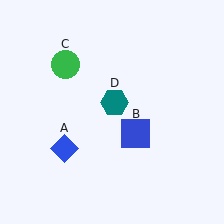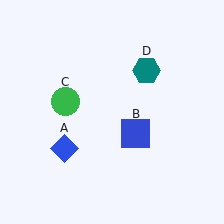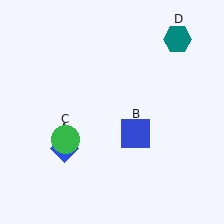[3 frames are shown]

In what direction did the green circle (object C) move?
The green circle (object C) moved down.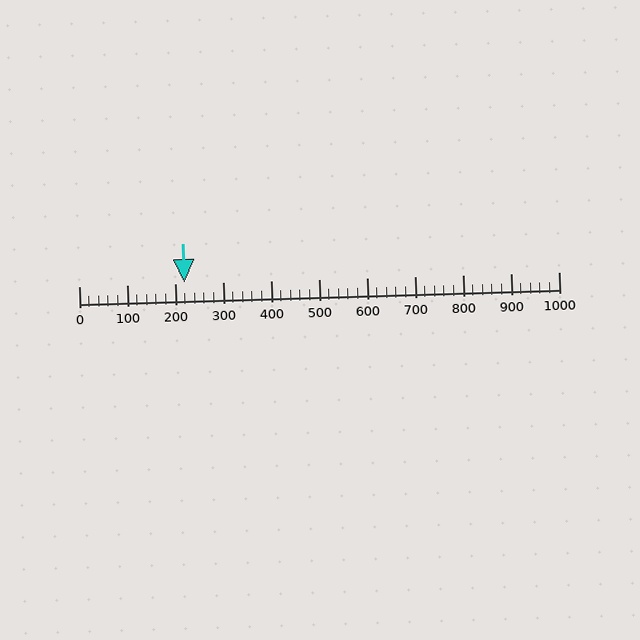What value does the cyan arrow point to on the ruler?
The cyan arrow points to approximately 220.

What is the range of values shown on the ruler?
The ruler shows values from 0 to 1000.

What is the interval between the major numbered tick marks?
The major tick marks are spaced 100 units apart.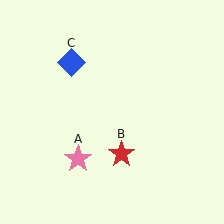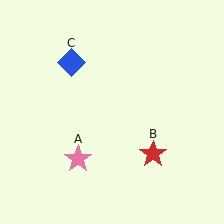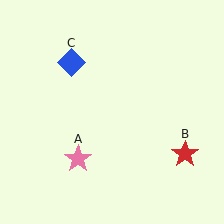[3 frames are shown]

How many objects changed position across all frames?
1 object changed position: red star (object B).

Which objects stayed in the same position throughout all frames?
Pink star (object A) and blue diamond (object C) remained stationary.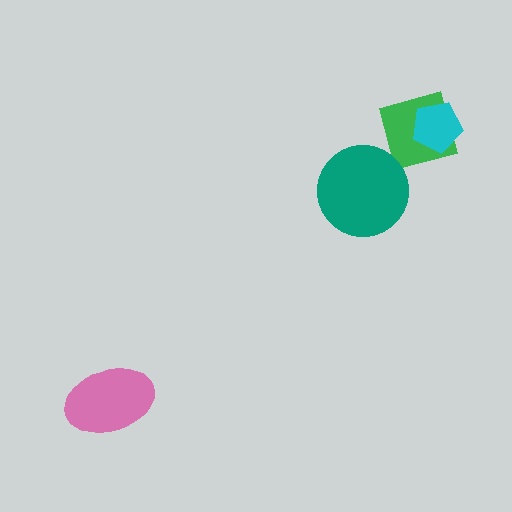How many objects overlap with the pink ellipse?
0 objects overlap with the pink ellipse.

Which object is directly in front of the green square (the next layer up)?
The cyan pentagon is directly in front of the green square.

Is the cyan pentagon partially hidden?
No, no other shape covers it.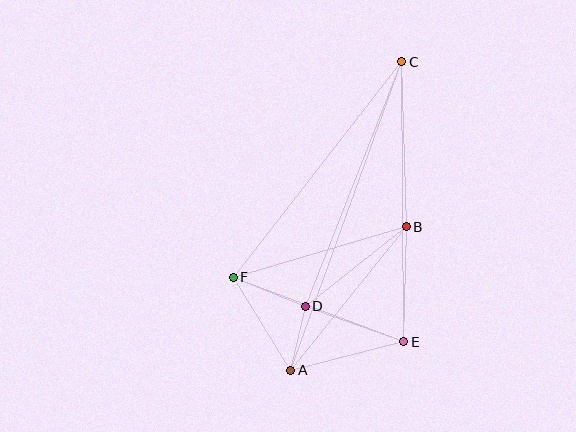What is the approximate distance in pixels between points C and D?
The distance between C and D is approximately 263 pixels.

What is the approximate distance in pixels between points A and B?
The distance between A and B is approximately 185 pixels.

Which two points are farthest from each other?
Points A and C are farthest from each other.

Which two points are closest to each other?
Points A and D are closest to each other.